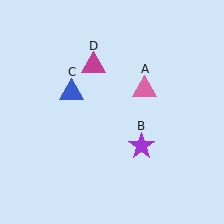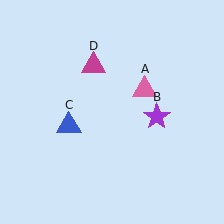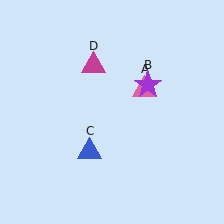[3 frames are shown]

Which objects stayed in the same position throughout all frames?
Pink triangle (object A) and magenta triangle (object D) remained stationary.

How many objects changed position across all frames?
2 objects changed position: purple star (object B), blue triangle (object C).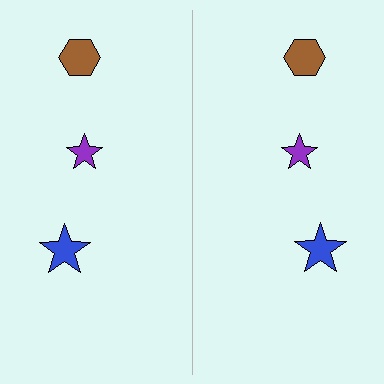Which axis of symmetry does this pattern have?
The pattern has a vertical axis of symmetry running through the center of the image.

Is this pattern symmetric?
Yes, this pattern has bilateral (reflection) symmetry.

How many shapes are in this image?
There are 6 shapes in this image.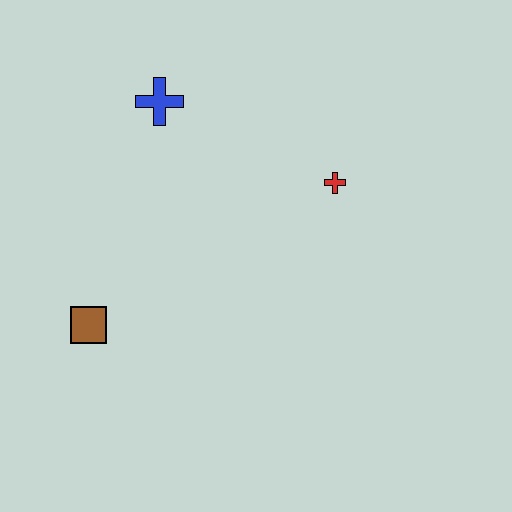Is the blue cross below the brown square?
No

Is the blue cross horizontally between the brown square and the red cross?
Yes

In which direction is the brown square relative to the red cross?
The brown square is to the left of the red cross.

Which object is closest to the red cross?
The blue cross is closest to the red cross.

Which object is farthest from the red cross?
The brown square is farthest from the red cross.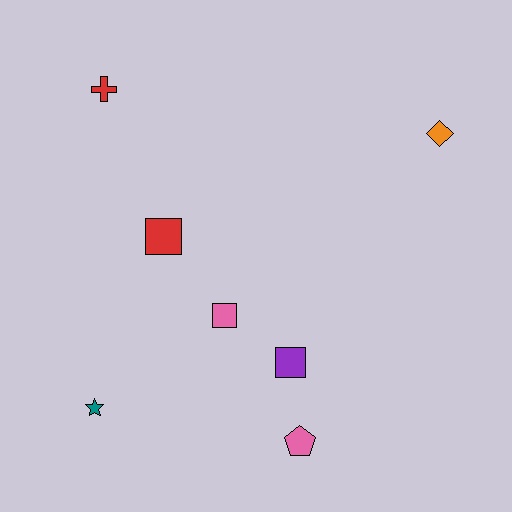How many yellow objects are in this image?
There are no yellow objects.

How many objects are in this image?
There are 7 objects.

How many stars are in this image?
There is 1 star.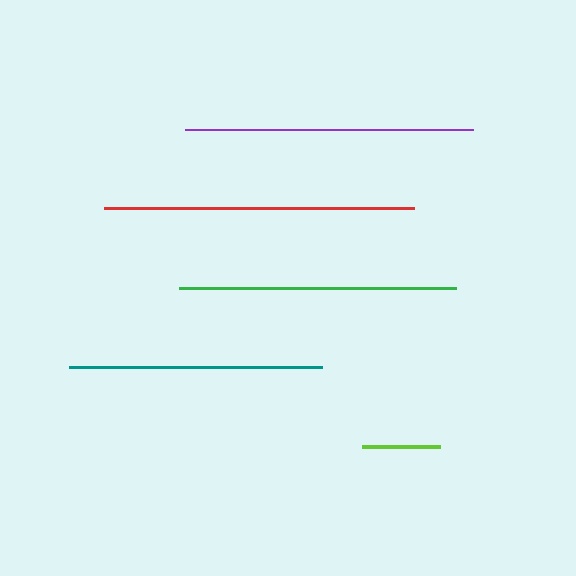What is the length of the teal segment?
The teal segment is approximately 253 pixels long.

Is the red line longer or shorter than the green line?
The red line is longer than the green line.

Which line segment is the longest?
The red line is the longest at approximately 309 pixels.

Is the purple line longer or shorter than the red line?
The red line is longer than the purple line.